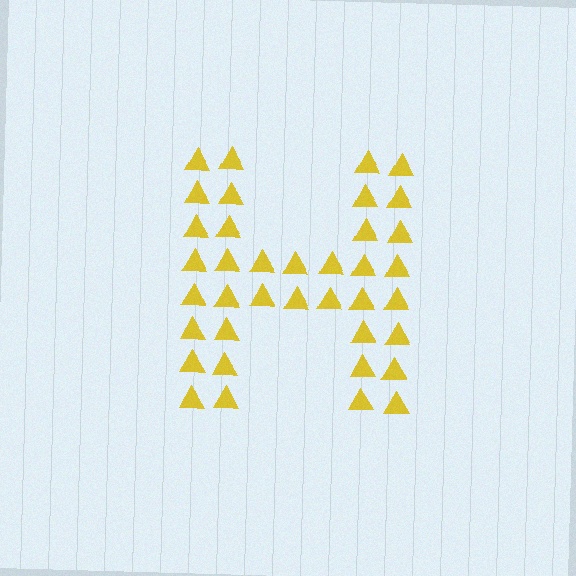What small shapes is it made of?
It is made of small triangles.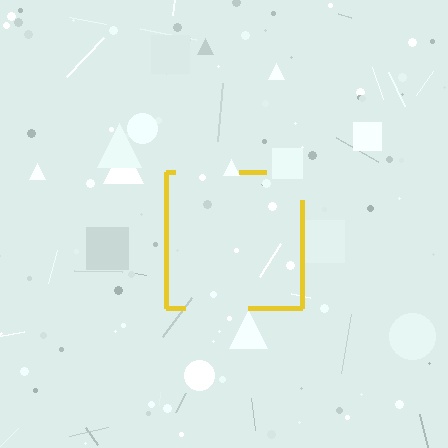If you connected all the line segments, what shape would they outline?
They would outline a square.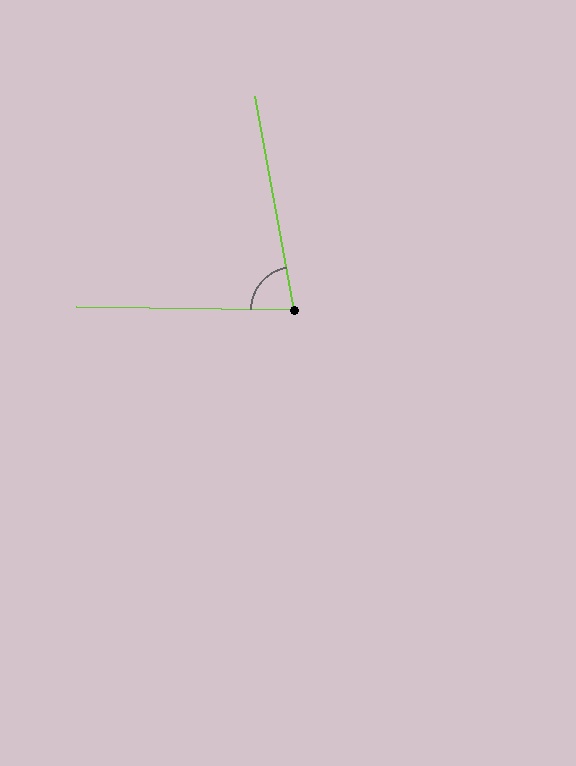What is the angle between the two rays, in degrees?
Approximately 79 degrees.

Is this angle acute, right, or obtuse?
It is acute.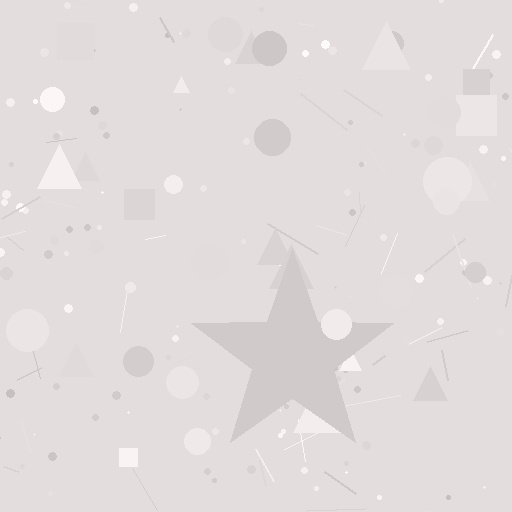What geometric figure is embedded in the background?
A star is embedded in the background.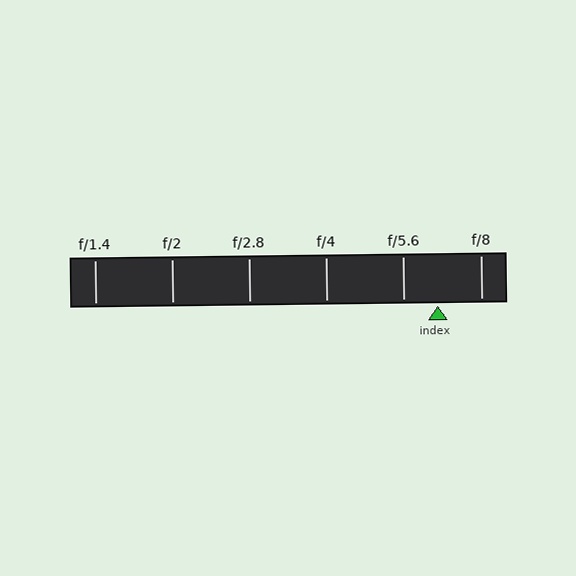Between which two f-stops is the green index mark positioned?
The index mark is between f/5.6 and f/8.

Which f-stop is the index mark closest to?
The index mark is closest to f/5.6.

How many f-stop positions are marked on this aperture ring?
There are 6 f-stop positions marked.